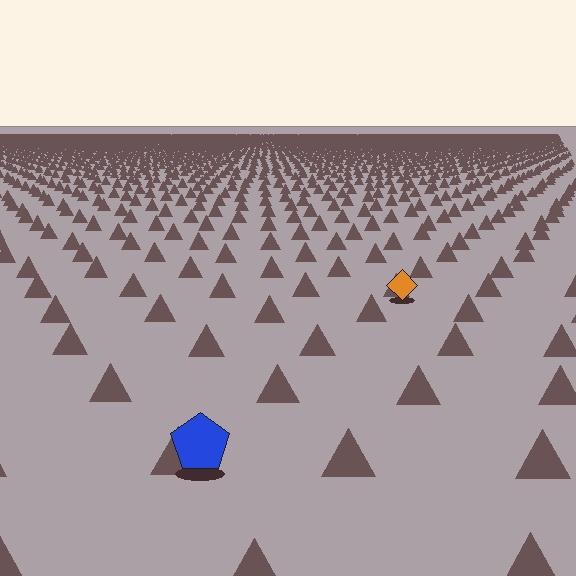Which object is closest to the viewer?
The blue pentagon is closest. The texture marks near it are larger and more spread out.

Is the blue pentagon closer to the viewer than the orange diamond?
Yes. The blue pentagon is closer — you can tell from the texture gradient: the ground texture is coarser near it.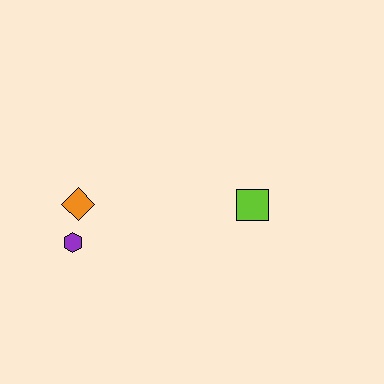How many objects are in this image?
There are 3 objects.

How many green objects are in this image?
There are no green objects.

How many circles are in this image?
There are no circles.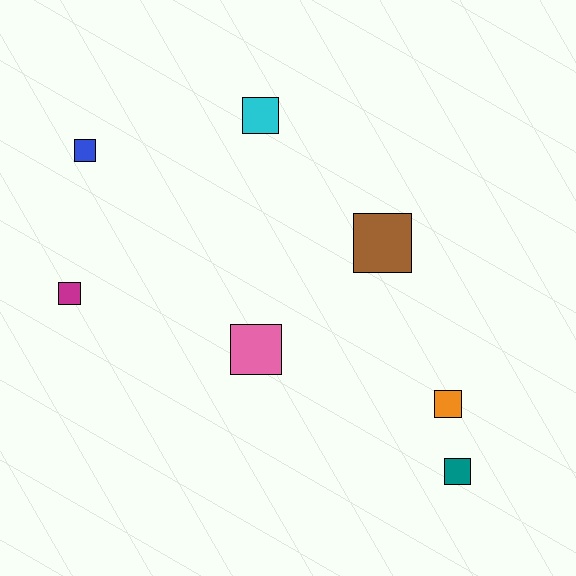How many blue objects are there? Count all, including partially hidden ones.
There is 1 blue object.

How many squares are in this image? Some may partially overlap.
There are 7 squares.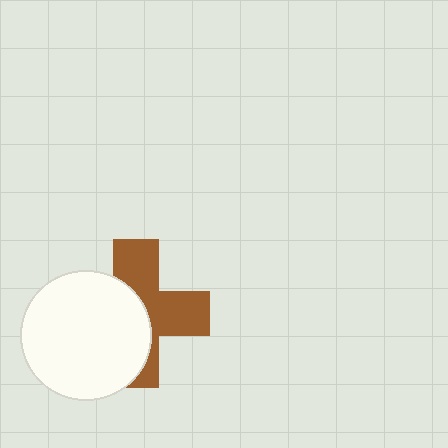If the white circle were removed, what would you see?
You would see the complete brown cross.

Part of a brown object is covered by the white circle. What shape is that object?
It is a cross.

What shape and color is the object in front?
The object in front is a white circle.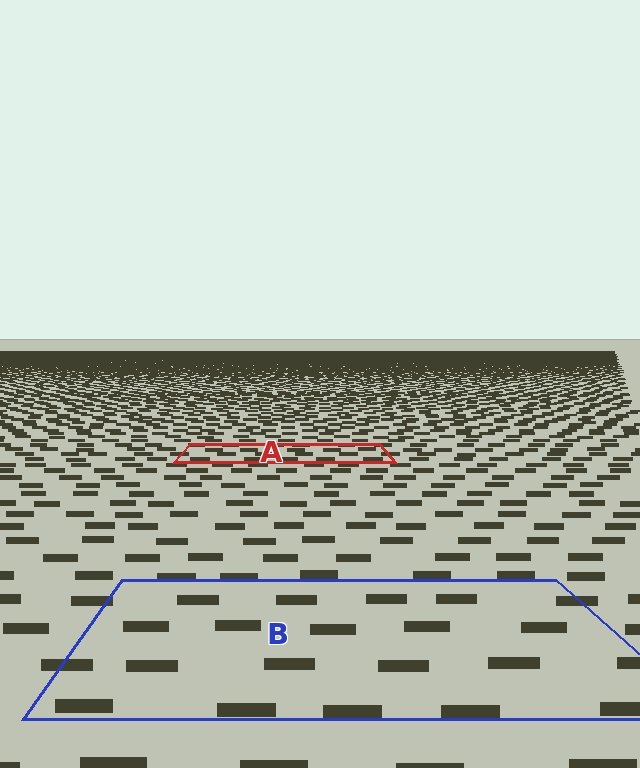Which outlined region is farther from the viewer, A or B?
Region A is farther from the viewer — the texture elements inside it appear smaller and more densely packed.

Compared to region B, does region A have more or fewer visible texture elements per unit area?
Region A has more texture elements per unit area — they are packed more densely because it is farther away.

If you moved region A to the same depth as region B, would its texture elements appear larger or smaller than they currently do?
They would appear larger. At a closer depth, the same texture elements are projected at a bigger on-screen size.